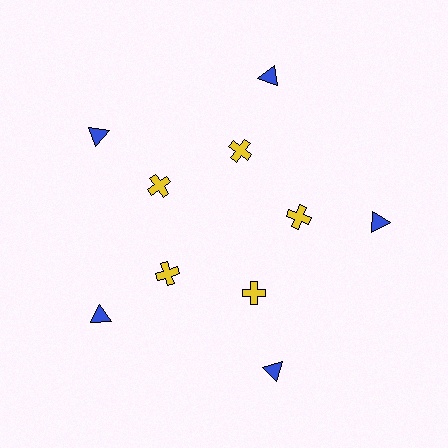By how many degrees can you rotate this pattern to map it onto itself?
The pattern maps onto itself every 72 degrees of rotation.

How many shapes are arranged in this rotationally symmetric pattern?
There are 10 shapes, arranged in 5 groups of 2.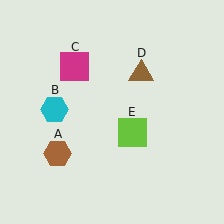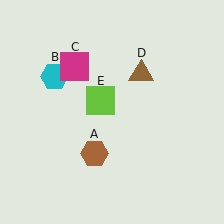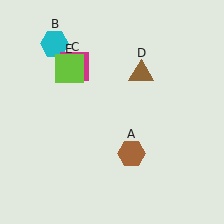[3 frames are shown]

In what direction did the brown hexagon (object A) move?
The brown hexagon (object A) moved right.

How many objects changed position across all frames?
3 objects changed position: brown hexagon (object A), cyan hexagon (object B), lime square (object E).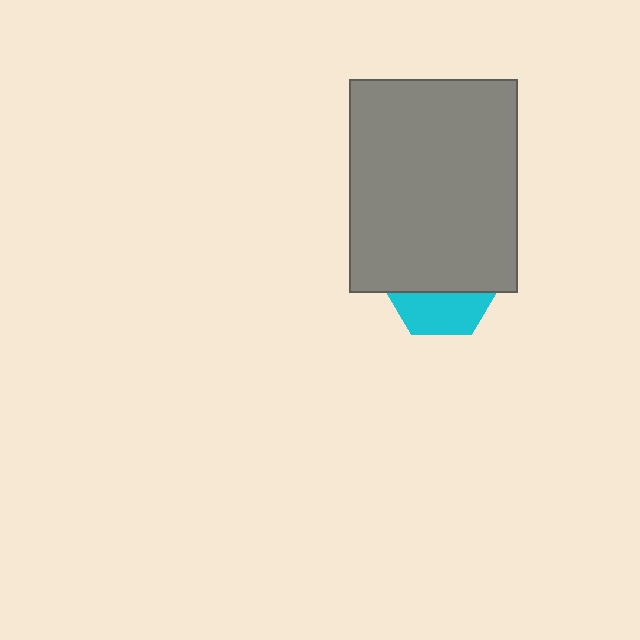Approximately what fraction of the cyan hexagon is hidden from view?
Roughly 63% of the cyan hexagon is hidden behind the gray rectangle.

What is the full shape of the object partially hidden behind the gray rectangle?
The partially hidden object is a cyan hexagon.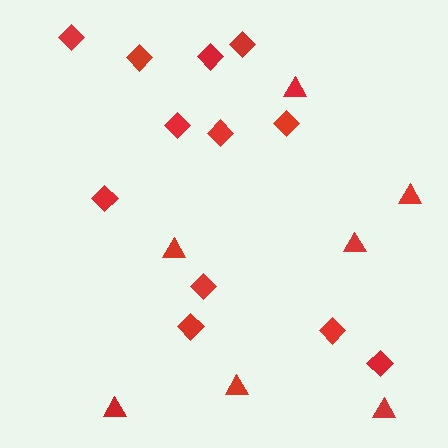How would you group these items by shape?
There are 2 groups: one group of triangles (7) and one group of diamonds (12).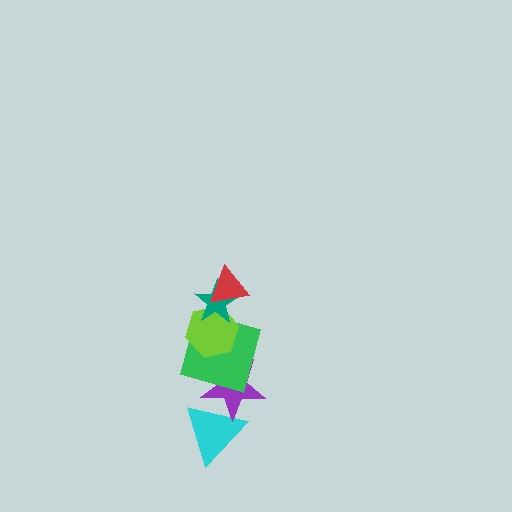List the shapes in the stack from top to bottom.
From top to bottom: the red triangle, the teal star, the lime hexagon, the green square, the purple star, the cyan triangle.